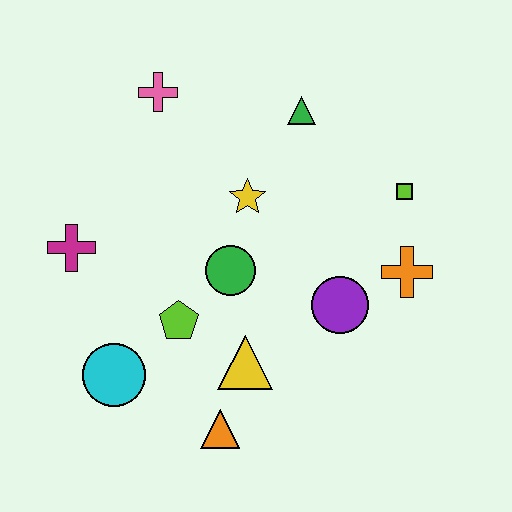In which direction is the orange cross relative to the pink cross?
The orange cross is to the right of the pink cross.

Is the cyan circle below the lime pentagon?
Yes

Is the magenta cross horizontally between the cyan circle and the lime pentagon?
No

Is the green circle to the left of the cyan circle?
No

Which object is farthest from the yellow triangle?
The pink cross is farthest from the yellow triangle.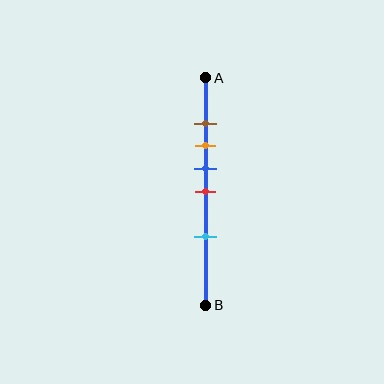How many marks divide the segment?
There are 5 marks dividing the segment.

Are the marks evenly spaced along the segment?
No, the marks are not evenly spaced.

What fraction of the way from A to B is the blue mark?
The blue mark is approximately 40% (0.4) of the way from A to B.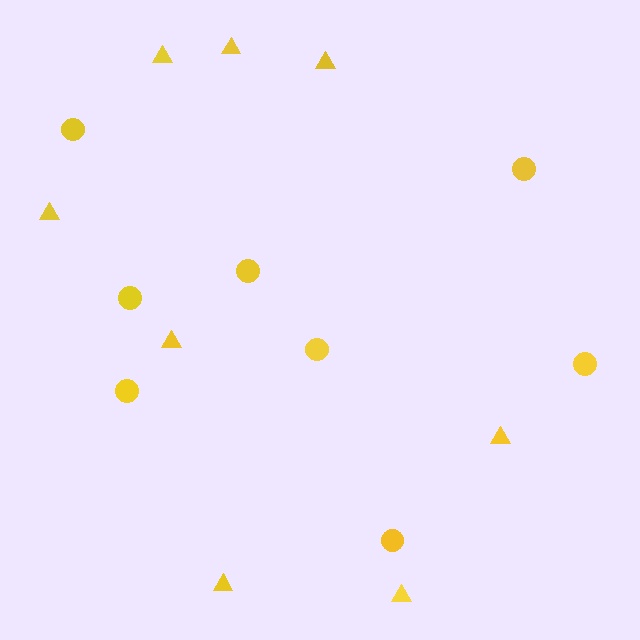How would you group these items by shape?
There are 2 groups: one group of triangles (8) and one group of circles (8).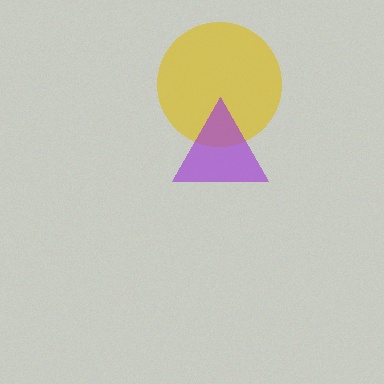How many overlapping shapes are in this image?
There are 2 overlapping shapes in the image.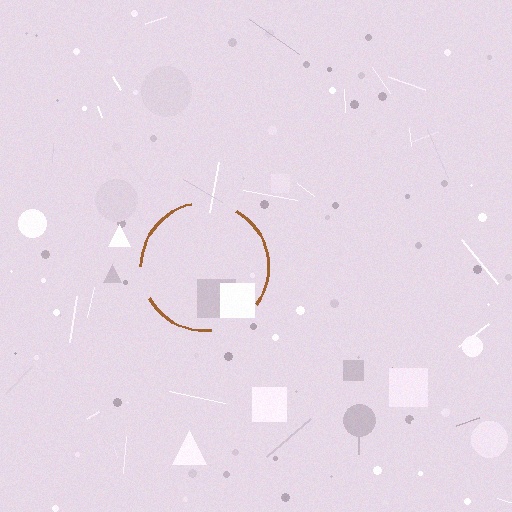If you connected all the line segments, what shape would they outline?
They would outline a circle.